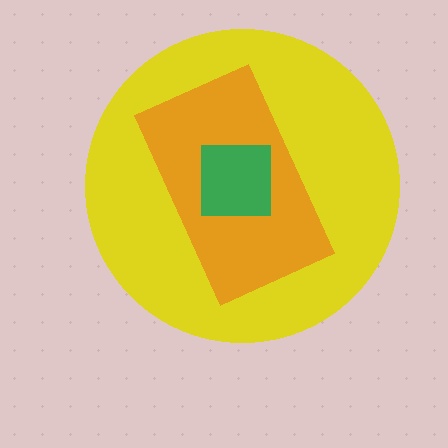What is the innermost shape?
The green square.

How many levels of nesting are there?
3.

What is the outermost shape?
The yellow circle.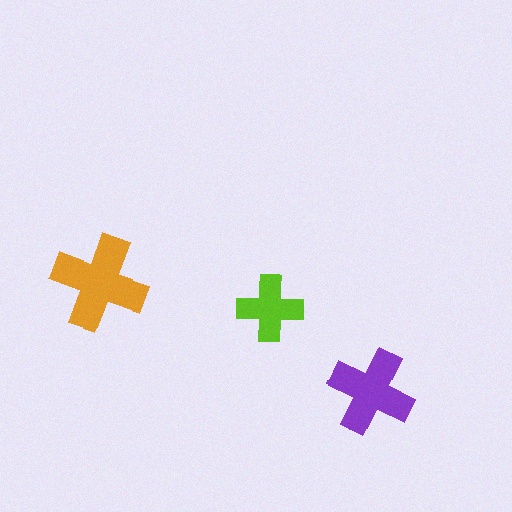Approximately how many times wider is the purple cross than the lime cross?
About 1.5 times wider.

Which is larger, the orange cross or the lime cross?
The orange one.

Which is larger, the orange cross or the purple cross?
The orange one.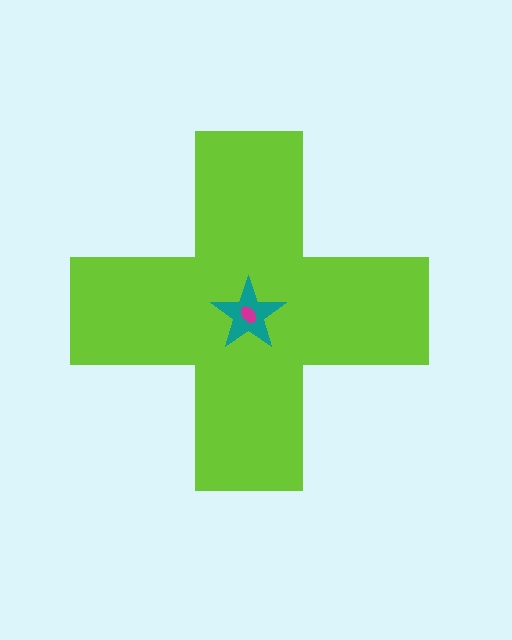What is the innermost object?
The magenta ellipse.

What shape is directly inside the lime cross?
The teal star.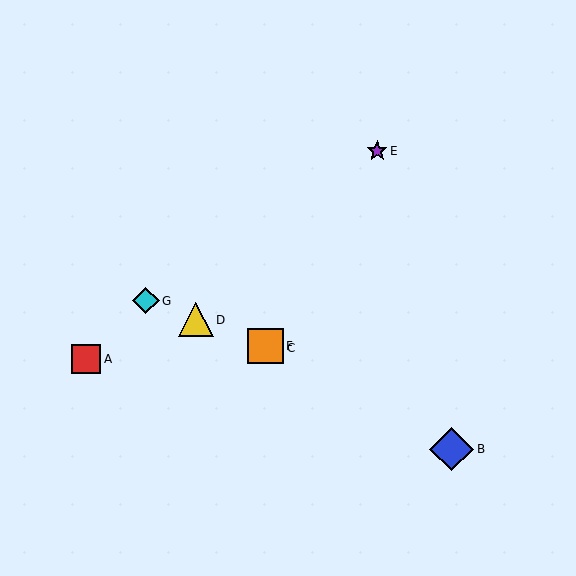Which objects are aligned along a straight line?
Objects C, D, F, G are aligned along a straight line.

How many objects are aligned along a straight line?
4 objects (C, D, F, G) are aligned along a straight line.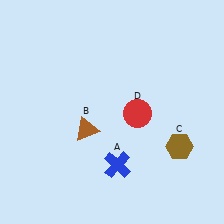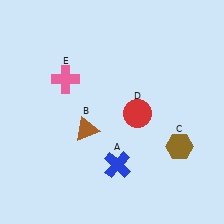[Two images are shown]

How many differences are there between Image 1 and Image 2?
There is 1 difference between the two images.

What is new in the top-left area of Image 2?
A pink cross (E) was added in the top-left area of Image 2.